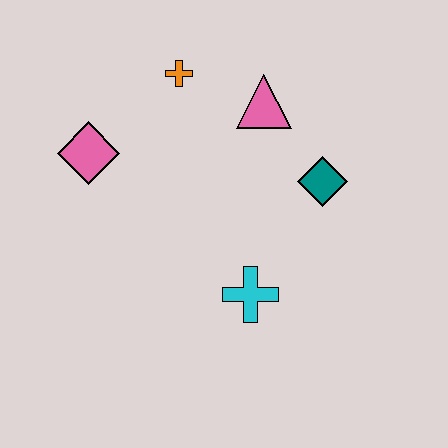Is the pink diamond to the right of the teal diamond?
No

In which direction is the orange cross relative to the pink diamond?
The orange cross is to the right of the pink diamond.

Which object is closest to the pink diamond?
The orange cross is closest to the pink diamond.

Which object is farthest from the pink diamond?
The teal diamond is farthest from the pink diamond.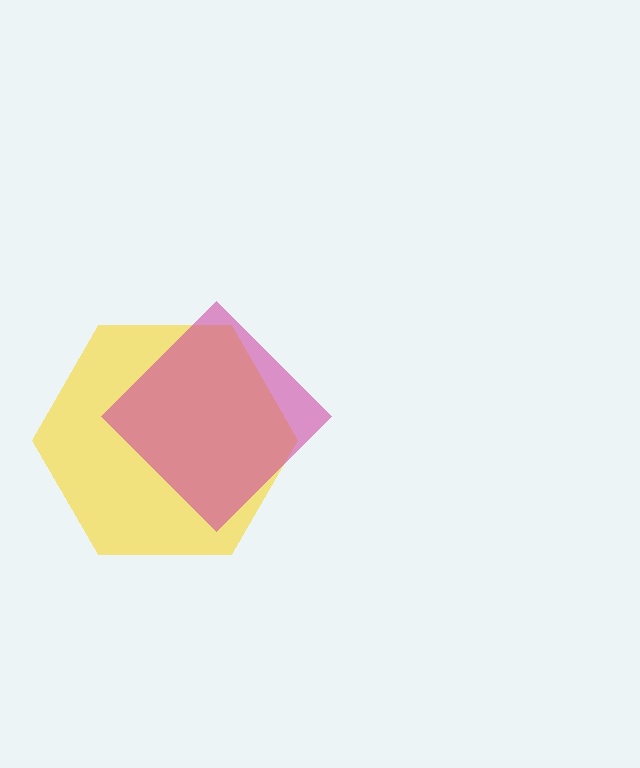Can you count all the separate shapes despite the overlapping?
Yes, there are 2 separate shapes.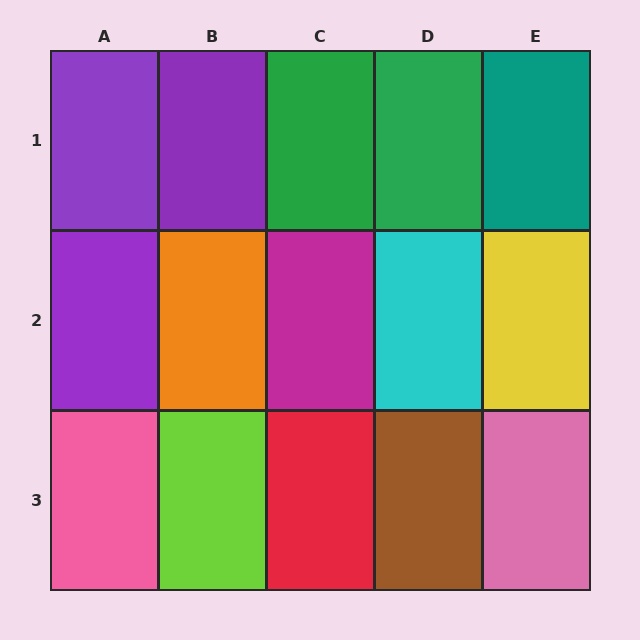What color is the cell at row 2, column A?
Purple.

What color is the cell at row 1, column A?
Purple.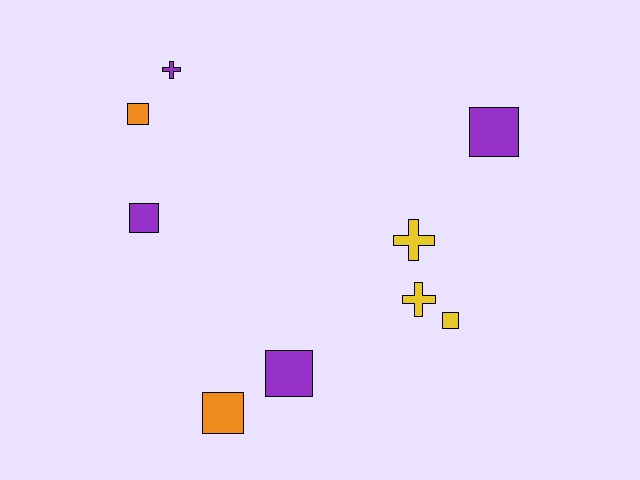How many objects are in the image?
There are 9 objects.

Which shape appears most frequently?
Square, with 6 objects.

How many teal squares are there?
There are no teal squares.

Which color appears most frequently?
Purple, with 4 objects.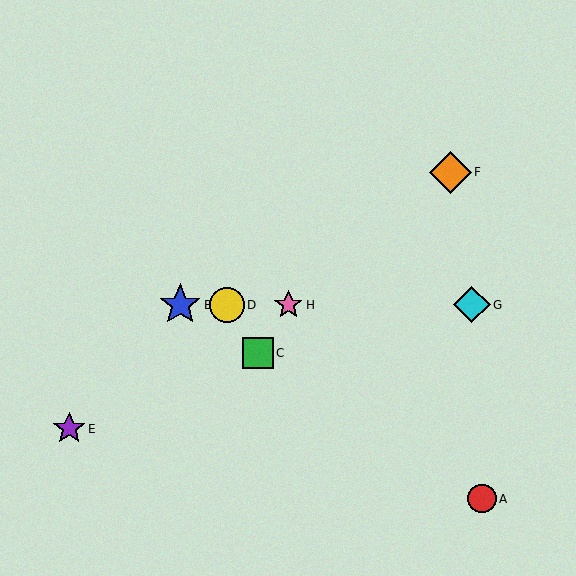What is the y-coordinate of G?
Object G is at y≈305.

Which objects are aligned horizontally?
Objects B, D, G, H are aligned horizontally.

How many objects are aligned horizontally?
4 objects (B, D, G, H) are aligned horizontally.